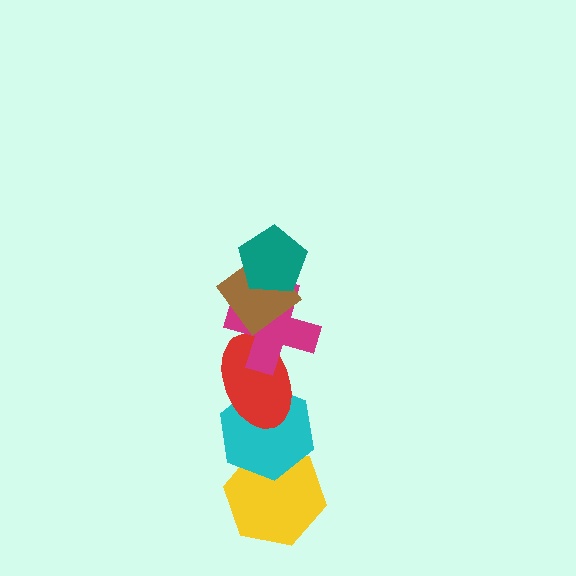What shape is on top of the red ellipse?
The magenta cross is on top of the red ellipse.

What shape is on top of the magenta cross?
The brown diamond is on top of the magenta cross.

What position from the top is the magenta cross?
The magenta cross is 3rd from the top.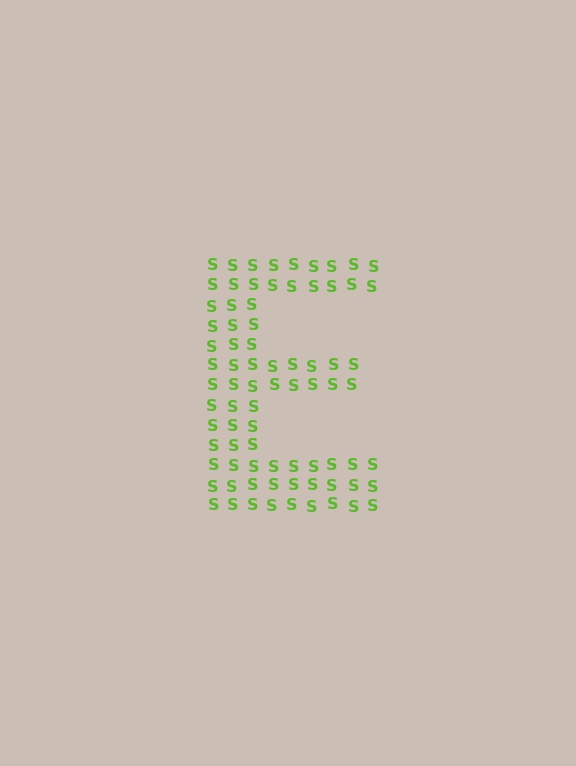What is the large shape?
The large shape is the letter E.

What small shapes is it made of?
It is made of small letter S's.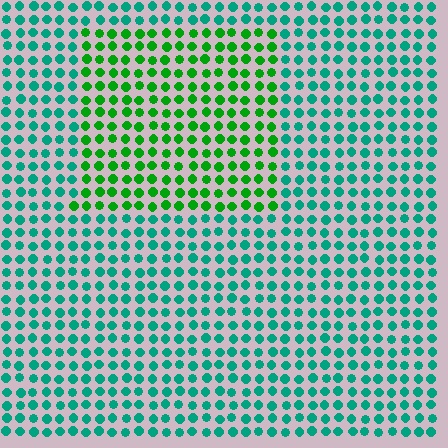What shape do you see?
I see a rectangle.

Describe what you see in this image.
The image is filled with small teal elements in a uniform arrangement. A rectangle-shaped region is visible where the elements are tinted to a slightly different hue, forming a subtle color boundary.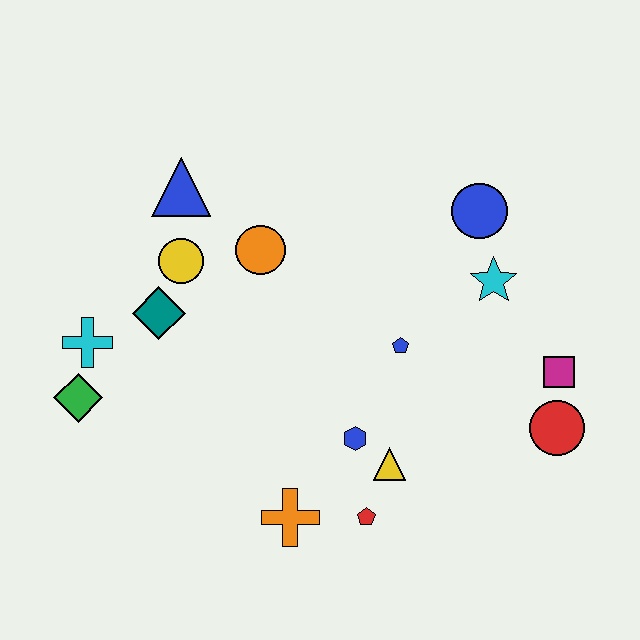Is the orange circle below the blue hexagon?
No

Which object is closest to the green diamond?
The cyan cross is closest to the green diamond.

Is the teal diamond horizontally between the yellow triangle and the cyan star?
No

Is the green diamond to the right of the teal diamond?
No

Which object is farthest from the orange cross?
The blue circle is farthest from the orange cross.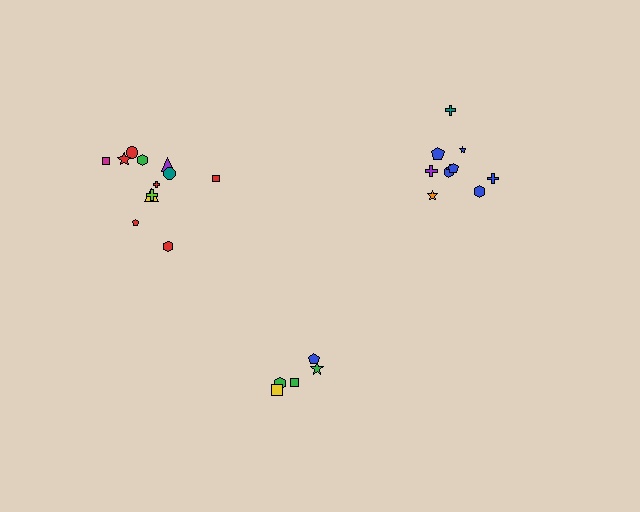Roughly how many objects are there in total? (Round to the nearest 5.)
Roughly 25 objects in total.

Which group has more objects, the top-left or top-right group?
The top-left group.